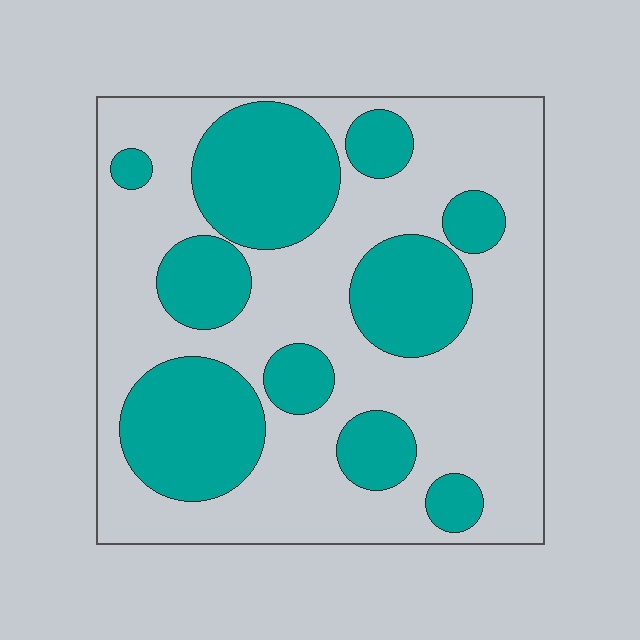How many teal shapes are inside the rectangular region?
10.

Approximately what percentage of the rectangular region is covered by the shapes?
Approximately 35%.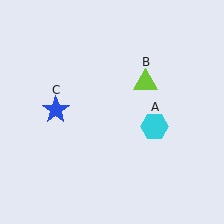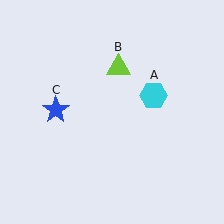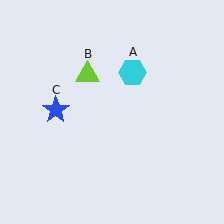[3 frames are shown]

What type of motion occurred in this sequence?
The cyan hexagon (object A), lime triangle (object B) rotated counterclockwise around the center of the scene.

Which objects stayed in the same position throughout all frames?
Blue star (object C) remained stationary.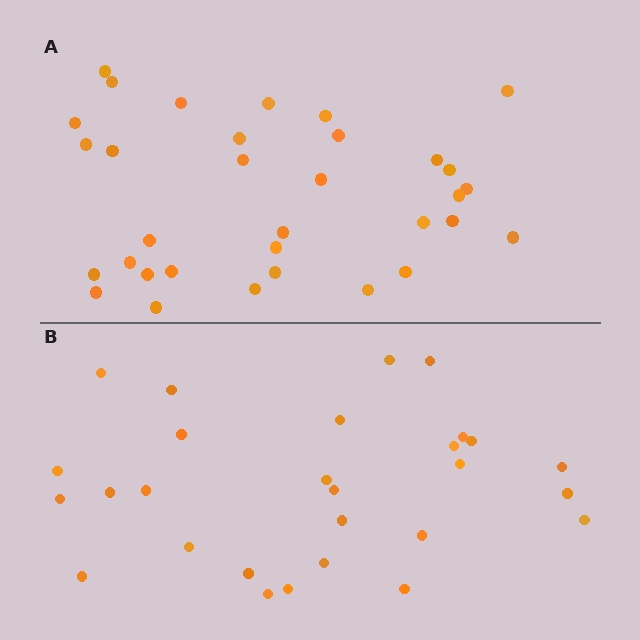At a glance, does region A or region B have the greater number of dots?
Region A (the top region) has more dots.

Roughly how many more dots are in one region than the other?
Region A has about 5 more dots than region B.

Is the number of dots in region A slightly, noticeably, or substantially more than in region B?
Region A has only slightly more — the two regions are fairly close. The ratio is roughly 1.2 to 1.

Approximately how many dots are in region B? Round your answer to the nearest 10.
About 30 dots. (The exact count is 28, which rounds to 30.)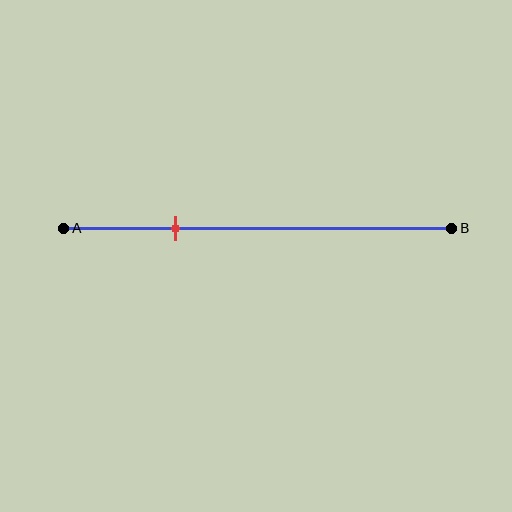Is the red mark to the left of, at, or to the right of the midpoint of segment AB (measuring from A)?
The red mark is to the left of the midpoint of segment AB.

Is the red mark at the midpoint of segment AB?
No, the mark is at about 30% from A, not at the 50% midpoint.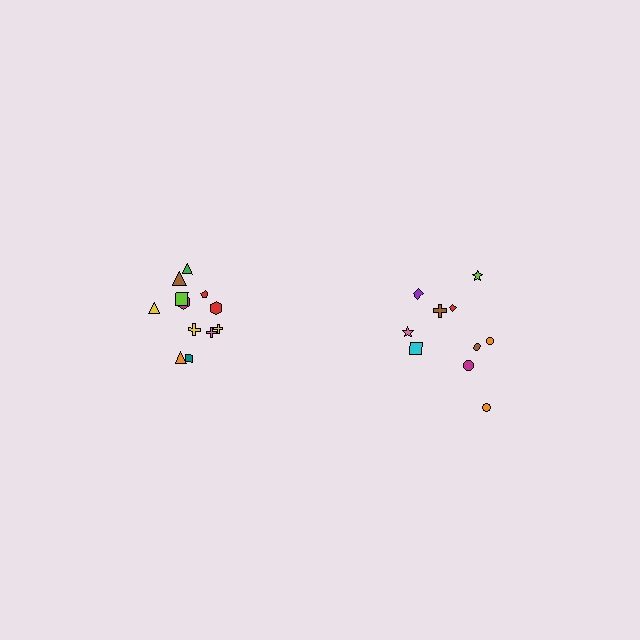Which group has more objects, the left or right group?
The left group.